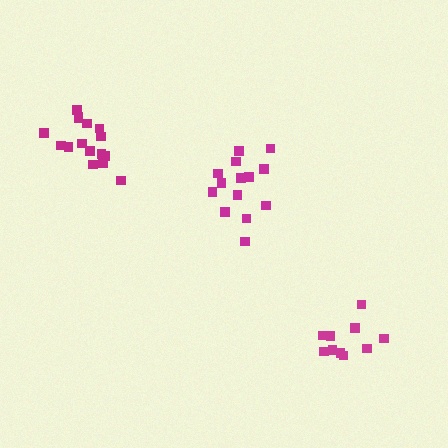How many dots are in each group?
Group 1: 14 dots, Group 2: 10 dots, Group 3: 16 dots (40 total).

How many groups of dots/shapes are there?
There are 3 groups.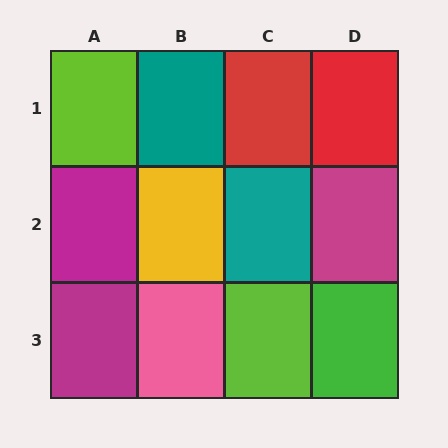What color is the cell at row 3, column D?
Green.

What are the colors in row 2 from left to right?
Magenta, yellow, teal, magenta.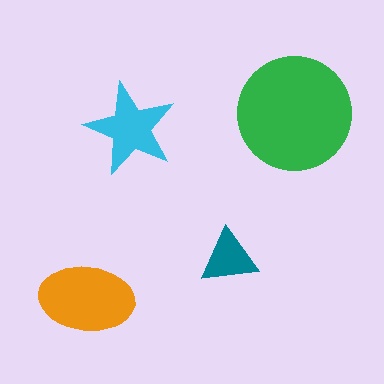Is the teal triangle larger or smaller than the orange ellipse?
Smaller.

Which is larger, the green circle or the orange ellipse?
The green circle.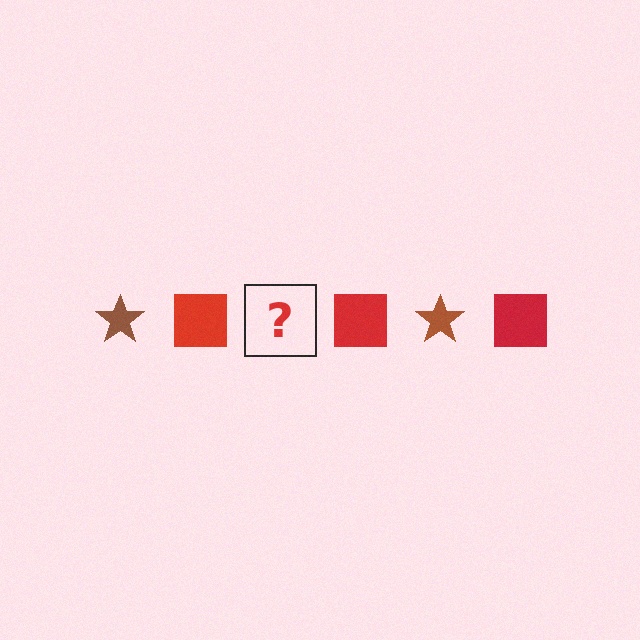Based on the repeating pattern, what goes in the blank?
The blank should be a brown star.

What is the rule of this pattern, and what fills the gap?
The rule is that the pattern alternates between brown star and red square. The gap should be filled with a brown star.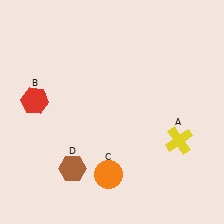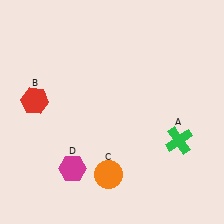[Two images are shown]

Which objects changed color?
A changed from yellow to green. D changed from brown to magenta.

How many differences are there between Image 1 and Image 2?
There are 2 differences between the two images.